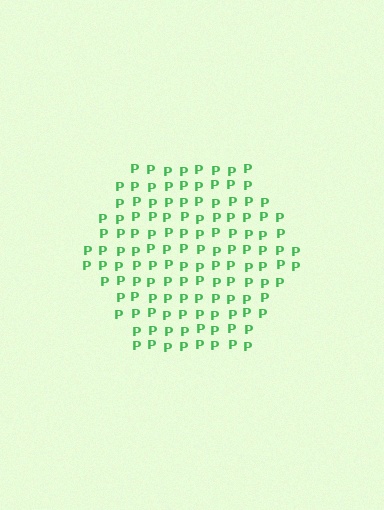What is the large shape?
The large shape is a hexagon.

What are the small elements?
The small elements are letter P's.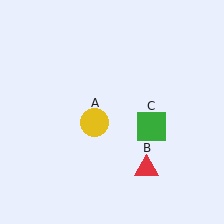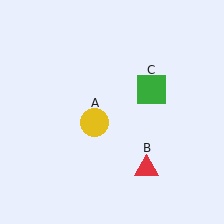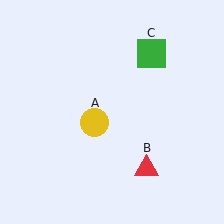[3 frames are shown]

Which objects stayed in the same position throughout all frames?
Yellow circle (object A) and red triangle (object B) remained stationary.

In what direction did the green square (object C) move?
The green square (object C) moved up.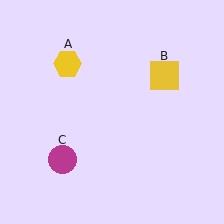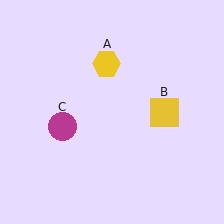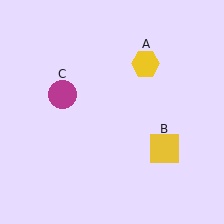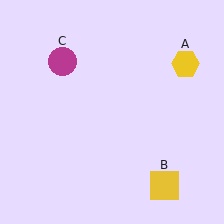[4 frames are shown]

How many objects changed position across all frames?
3 objects changed position: yellow hexagon (object A), yellow square (object B), magenta circle (object C).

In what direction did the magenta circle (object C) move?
The magenta circle (object C) moved up.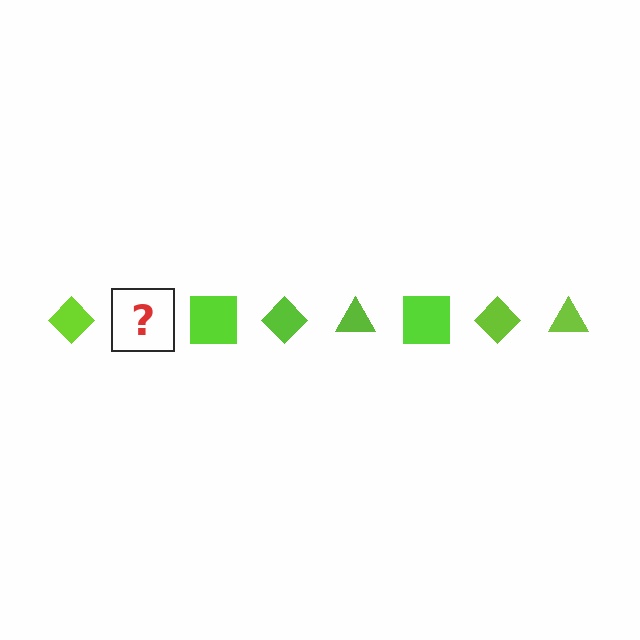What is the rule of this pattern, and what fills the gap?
The rule is that the pattern cycles through diamond, triangle, square shapes in lime. The gap should be filled with a lime triangle.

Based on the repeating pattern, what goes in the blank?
The blank should be a lime triangle.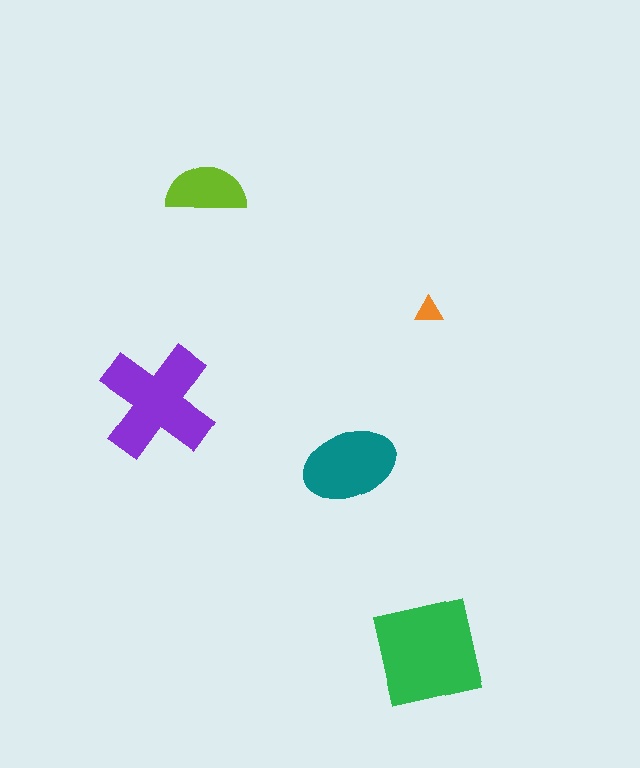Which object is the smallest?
The orange triangle.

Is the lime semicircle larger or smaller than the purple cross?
Smaller.